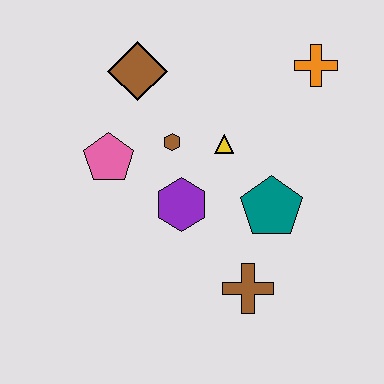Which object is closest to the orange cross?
The yellow triangle is closest to the orange cross.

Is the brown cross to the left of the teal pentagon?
Yes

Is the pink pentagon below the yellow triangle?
Yes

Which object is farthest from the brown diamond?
The brown cross is farthest from the brown diamond.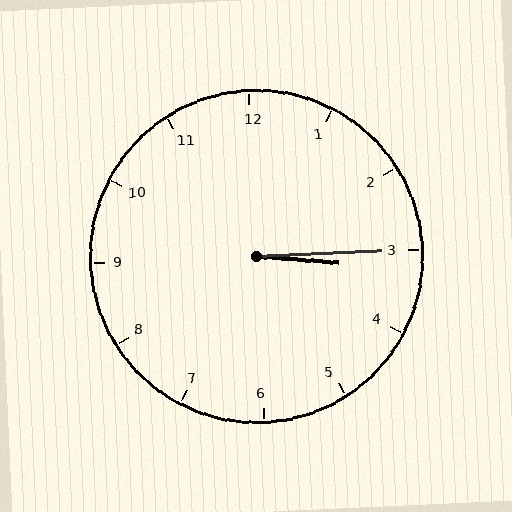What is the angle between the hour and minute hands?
Approximately 8 degrees.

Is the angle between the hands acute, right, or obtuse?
It is acute.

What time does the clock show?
3:15.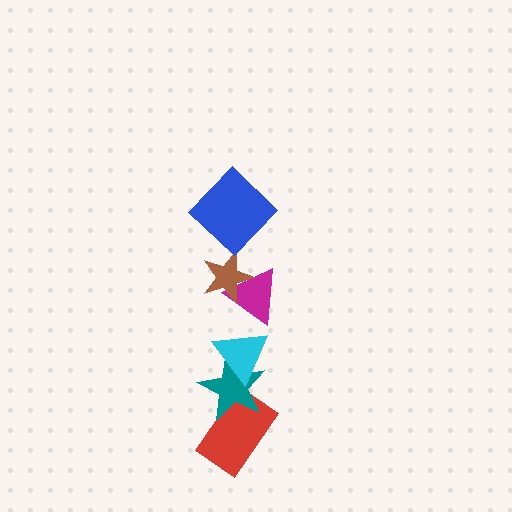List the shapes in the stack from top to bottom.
From top to bottom: the blue diamond, the brown star, the magenta triangle, the cyan triangle, the teal star, the red rectangle.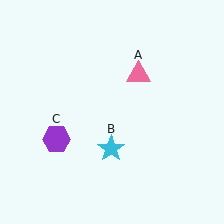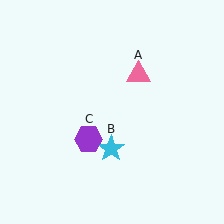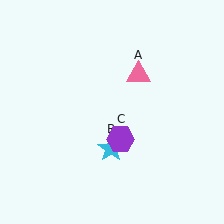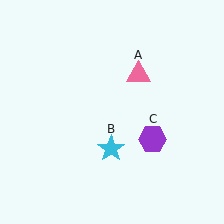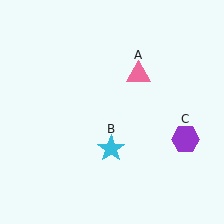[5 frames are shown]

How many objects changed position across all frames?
1 object changed position: purple hexagon (object C).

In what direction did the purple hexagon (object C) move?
The purple hexagon (object C) moved right.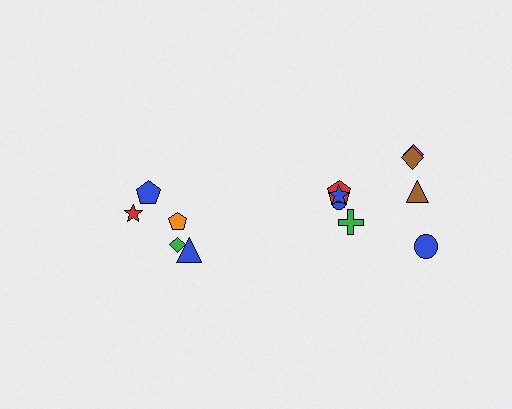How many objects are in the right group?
There are 8 objects.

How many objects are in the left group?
There are 5 objects.